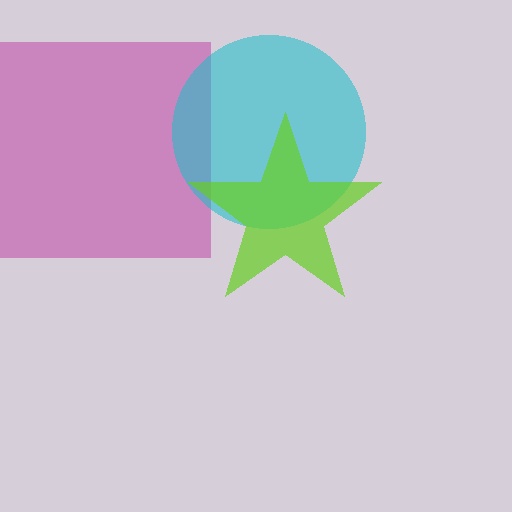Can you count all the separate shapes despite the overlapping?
Yes, there are 3 separate shapes.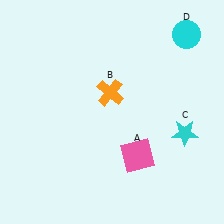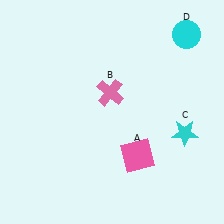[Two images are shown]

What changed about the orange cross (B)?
In Image 1, B is orange. In Image 2, it changed to pink.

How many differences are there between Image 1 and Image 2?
There is 1 difference between the two images.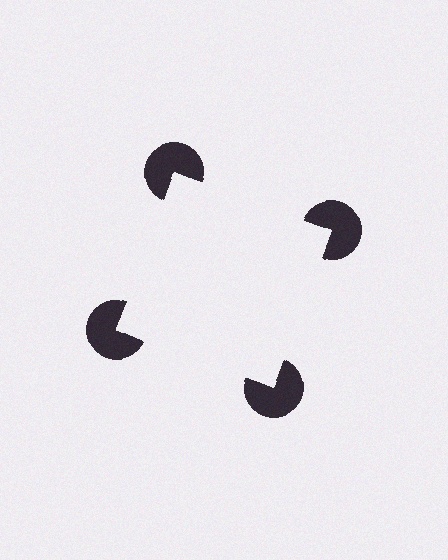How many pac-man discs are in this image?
There are 4 — one at each vertex of the illusory square.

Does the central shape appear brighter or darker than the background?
It typically appears slightly brighter than the background, even though no actual brightness change is drawn.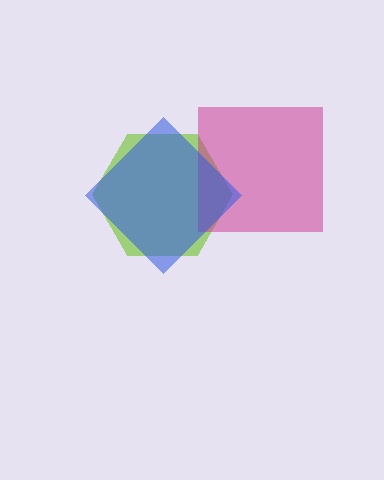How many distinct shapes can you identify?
There are 3 distinct shapes: a lime hexagon, a magenta square, a blue diamond.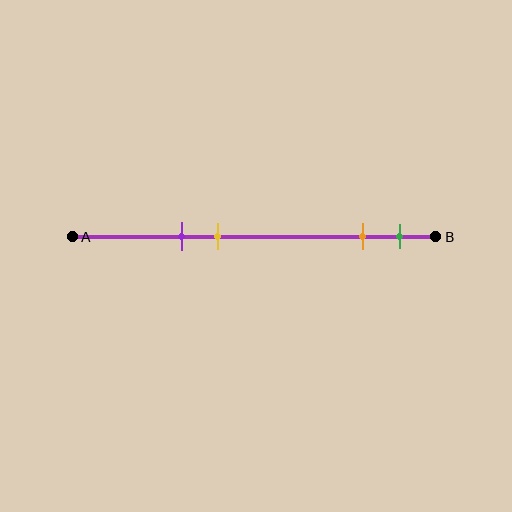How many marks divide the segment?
There are 4 marks dividing the segment.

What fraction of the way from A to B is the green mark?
The green mark is approximately 90% (0.9) of the way from A to B.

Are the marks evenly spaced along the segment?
No, the marks are not evenly spaced.